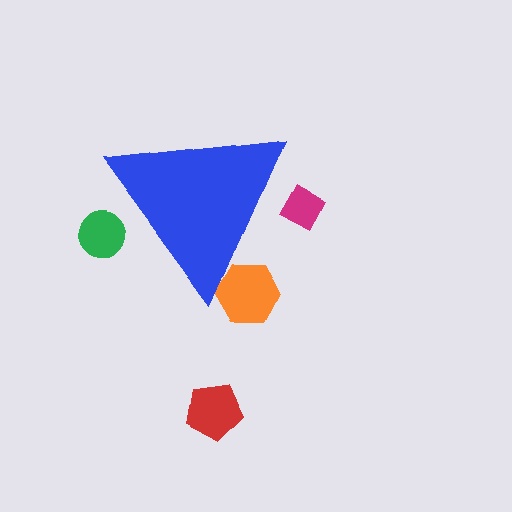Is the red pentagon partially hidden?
No, the red pentagon is fully visible.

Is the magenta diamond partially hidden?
Yes, the magenta diamond is partially hidden behind the blue triangle.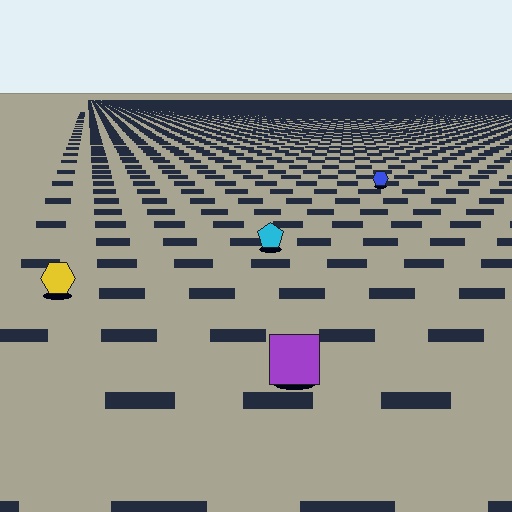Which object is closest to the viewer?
The purple square is closest. The texture marks near it are larger and more spread out.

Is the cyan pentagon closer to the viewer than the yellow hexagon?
No. The yellow hexagon is closer — you can tell from the texture gradient: the ground texture is coarser near it.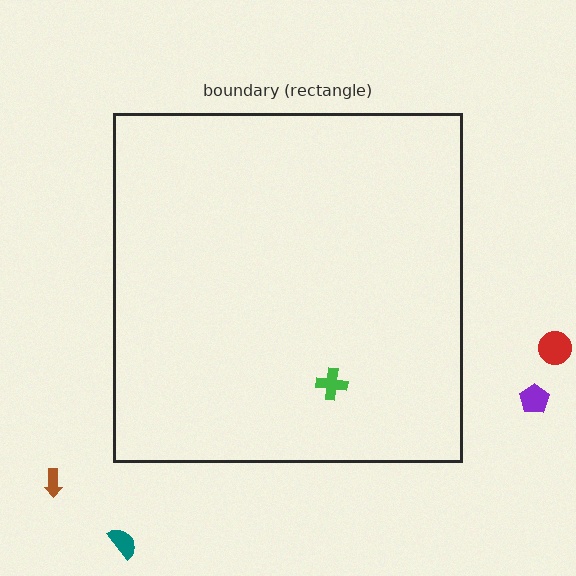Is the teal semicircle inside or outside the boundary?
Outside.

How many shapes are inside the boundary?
1 inside, 4 outside.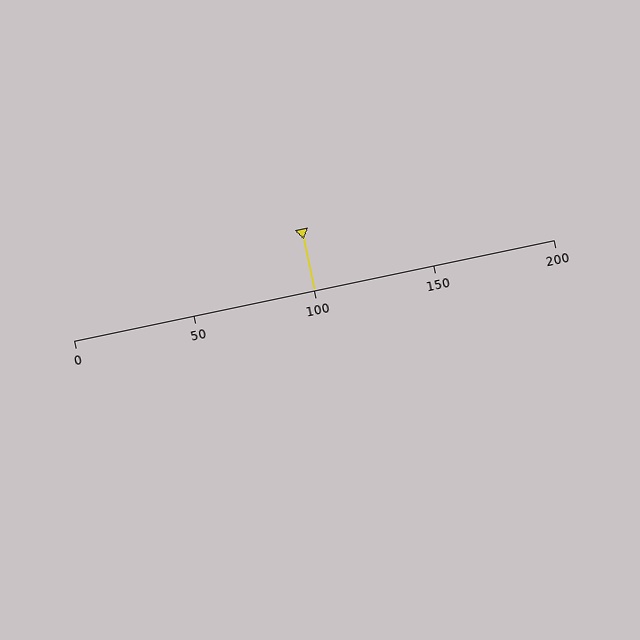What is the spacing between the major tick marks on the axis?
The major ticks are spaced 50 apart.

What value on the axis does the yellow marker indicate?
The marker indicates approximately 100.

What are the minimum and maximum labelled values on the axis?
The axis runs from 0 to 200.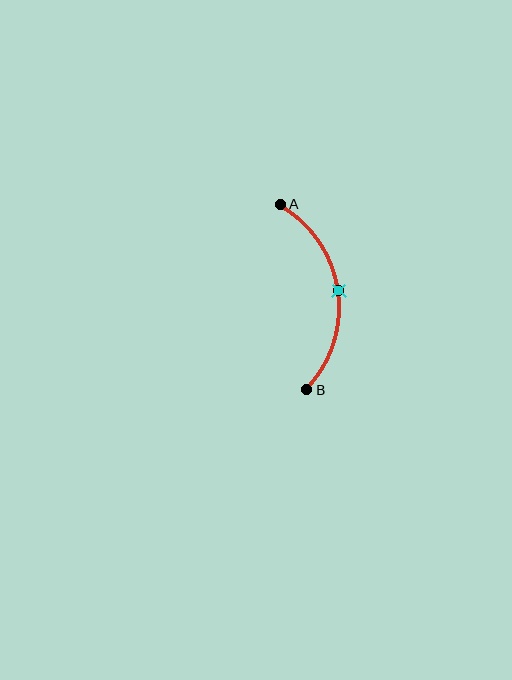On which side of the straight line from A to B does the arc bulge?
The arc bulges to the right of the straight line connecting A and B.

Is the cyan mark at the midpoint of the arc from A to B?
Yes. The cyan mark lies on the arc at equal arc-length from both A and B — it is the arc midpoint.